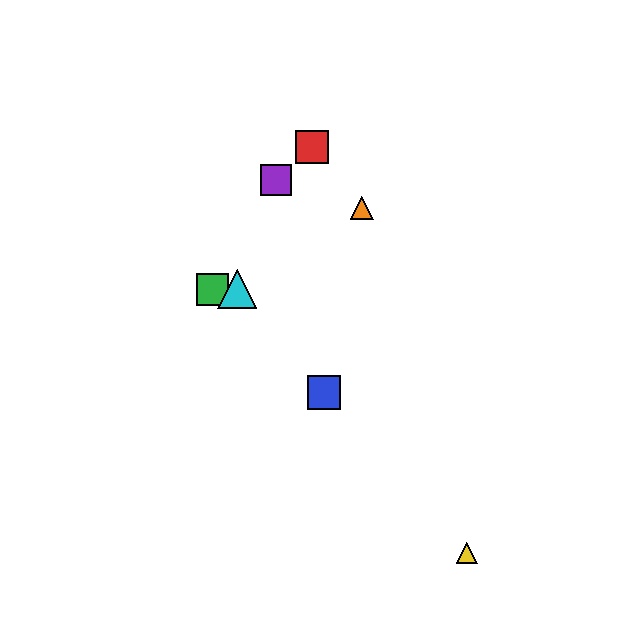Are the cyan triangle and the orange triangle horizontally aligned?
No, the cyan triangle is at y≈289 and the orange triangle is at y≈208.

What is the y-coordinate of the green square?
The green square is at y≈289.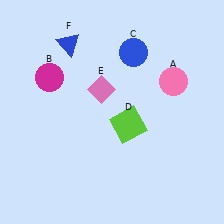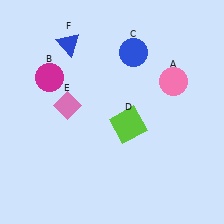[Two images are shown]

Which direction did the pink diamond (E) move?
The pink diamond (E) moved left.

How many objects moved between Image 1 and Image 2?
1 object moved between the two images.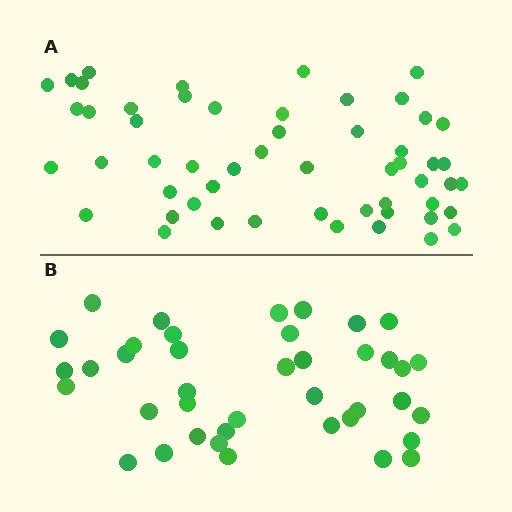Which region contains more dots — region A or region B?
Region A (the top region) has more dots.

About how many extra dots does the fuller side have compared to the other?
Region A has approximately 15 more dots than region B.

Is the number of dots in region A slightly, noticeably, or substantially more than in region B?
Region A has noticeably more, but not dramatically so. The ratio is roughly 1.4 to 1.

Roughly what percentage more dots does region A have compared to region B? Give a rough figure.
About 35% more.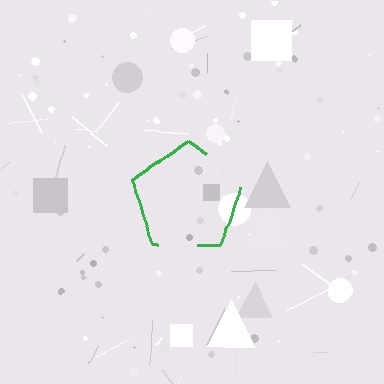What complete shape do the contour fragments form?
The contour fragments form a pentagon.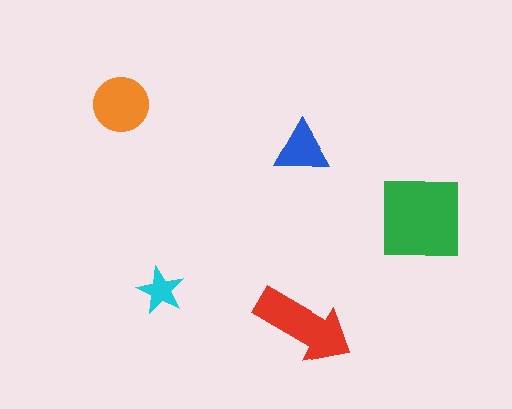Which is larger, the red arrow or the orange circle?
The red arrow.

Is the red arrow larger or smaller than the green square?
Smaller.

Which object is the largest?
The green square.